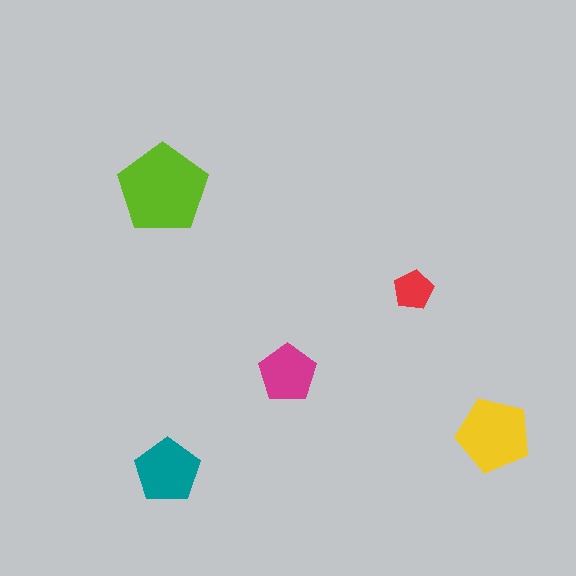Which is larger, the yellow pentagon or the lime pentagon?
The lime one.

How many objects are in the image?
There are 5 objects in the image.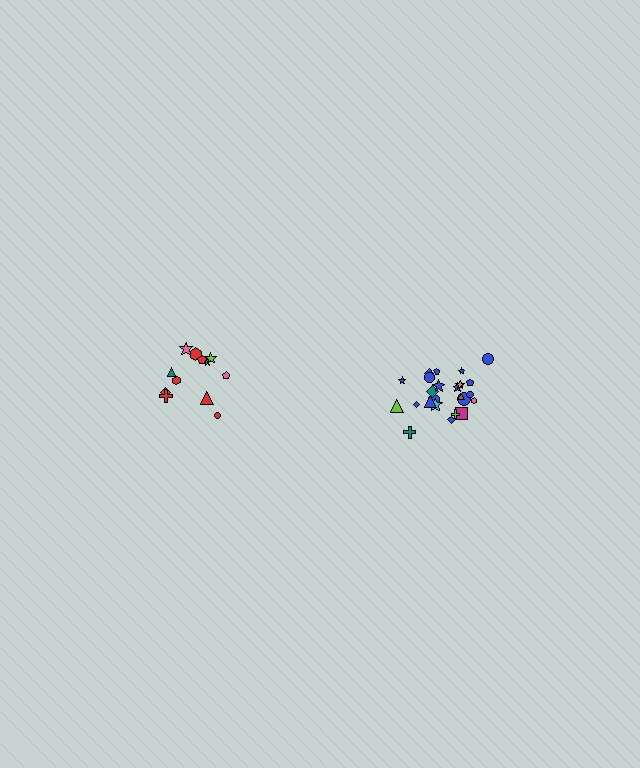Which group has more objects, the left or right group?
The right group.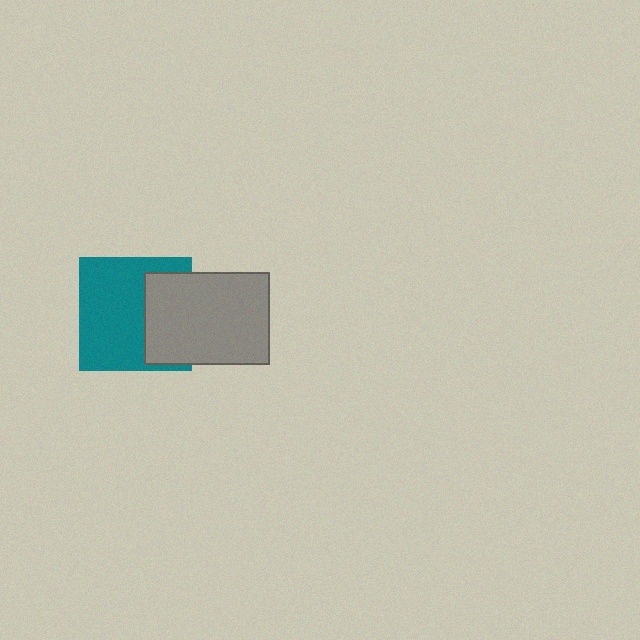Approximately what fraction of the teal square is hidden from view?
Roughly 35% of the teal square is hidden behind the gray rectangle.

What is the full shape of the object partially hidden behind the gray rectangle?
The partially hidden object is a teal square.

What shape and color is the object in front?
The object in front is a gray rectangle.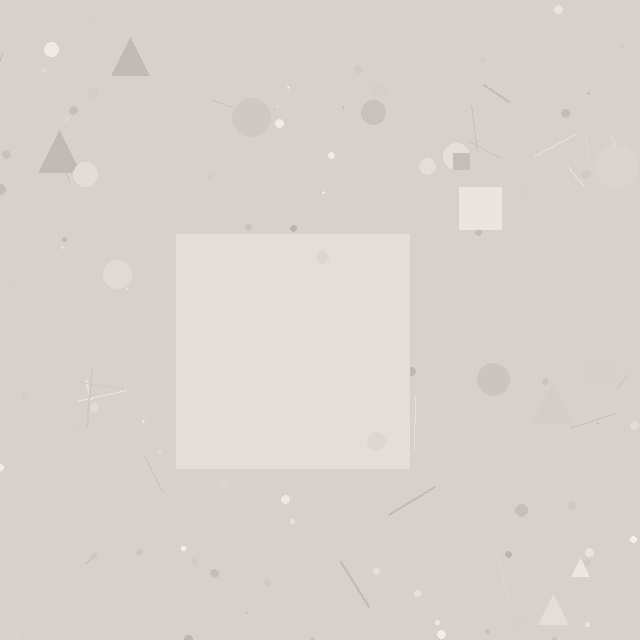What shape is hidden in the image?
A square is hidden in the image.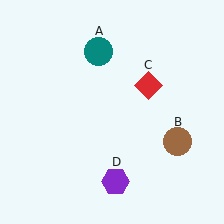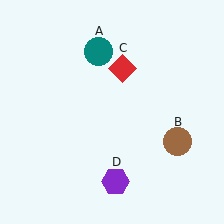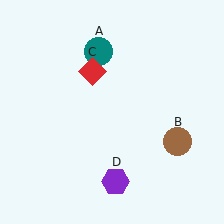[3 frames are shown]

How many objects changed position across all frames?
1 object changed position: red diamond (object C).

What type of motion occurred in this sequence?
The red diamond (object C) rotated counterclockwise around the center of the scene.